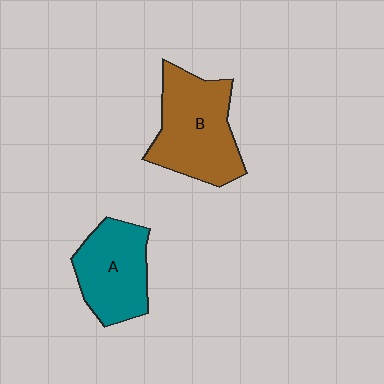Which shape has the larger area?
Shape B (brown).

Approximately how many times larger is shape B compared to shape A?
Approximately 1.3 times.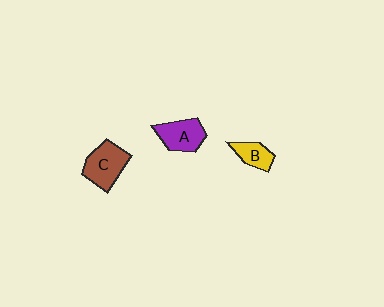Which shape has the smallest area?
Shape B (yellow).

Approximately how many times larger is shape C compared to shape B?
Approximately 1.7 times.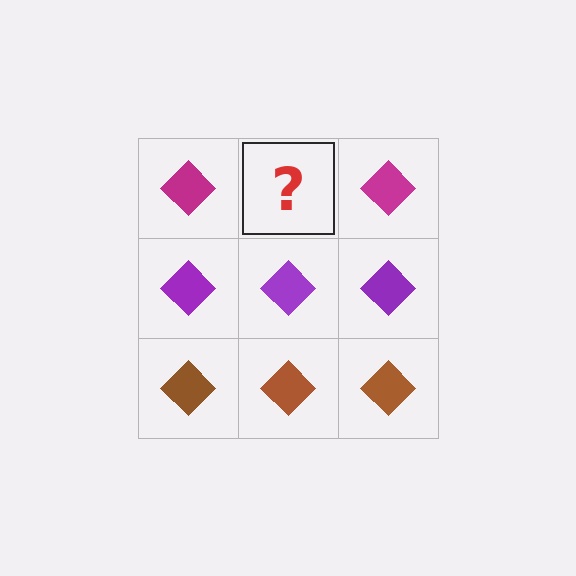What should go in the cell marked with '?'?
The missing cell should contain a magenta diamond.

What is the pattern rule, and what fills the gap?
The rule is that each row has a consistent color. The gap should be filled with a magenta diamond.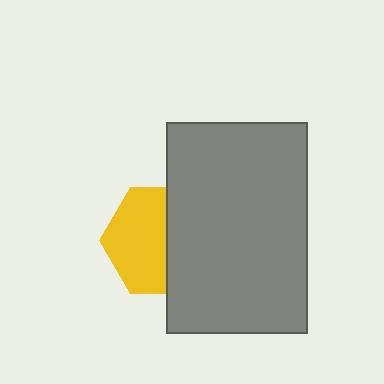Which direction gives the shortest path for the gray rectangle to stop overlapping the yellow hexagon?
Moving right gives the shortest separation.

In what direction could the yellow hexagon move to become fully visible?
The yellow hexagon could move left. That would shift it out from behind the gray rectangle entirely.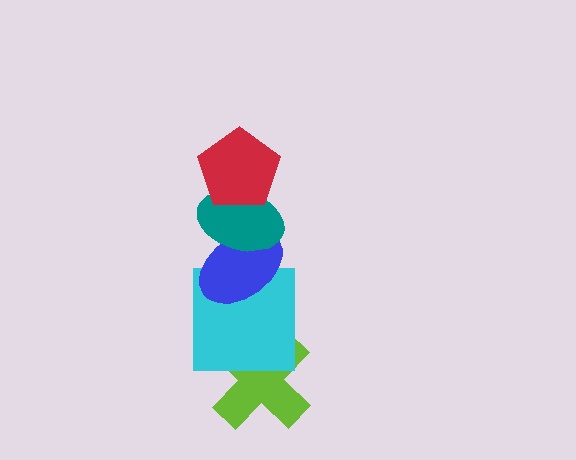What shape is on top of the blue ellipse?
The teal ellipse is on top of the blue ellipse.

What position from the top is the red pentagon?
The red pentagon is 1st from the top.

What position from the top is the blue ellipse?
The blue ellipse is 3rd from the top.